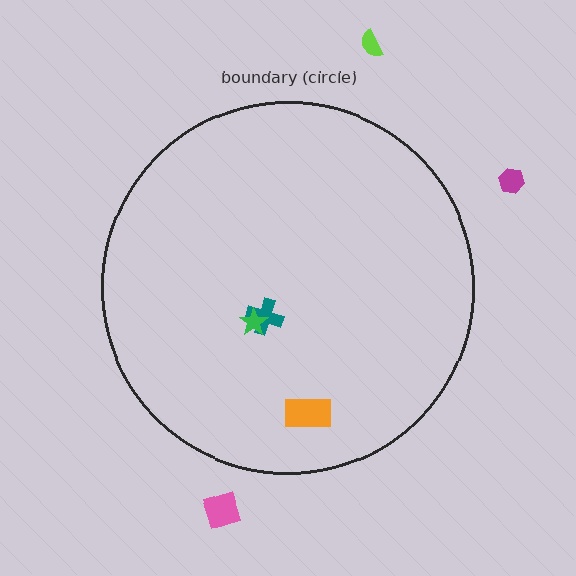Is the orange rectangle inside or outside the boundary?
Inside.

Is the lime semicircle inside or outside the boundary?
Outside.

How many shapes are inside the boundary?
3 inside, 3 outside.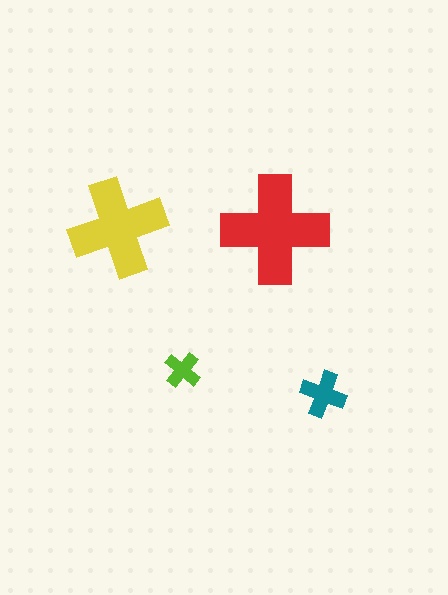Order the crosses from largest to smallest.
the red one, the yellow one, the teal one, the lime one.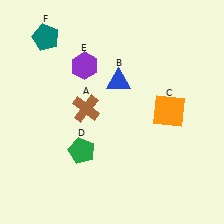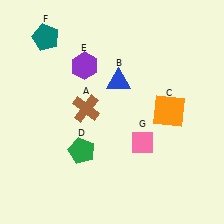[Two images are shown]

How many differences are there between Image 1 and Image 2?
There is 1 difference between the two images.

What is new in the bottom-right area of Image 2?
A pink diamond (G) was added in the bottom-right area of Image 2.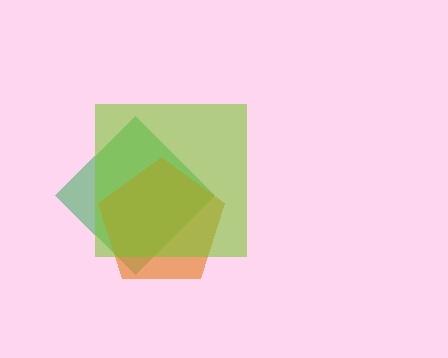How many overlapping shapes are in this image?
There are 3 overlapping shapes in the image.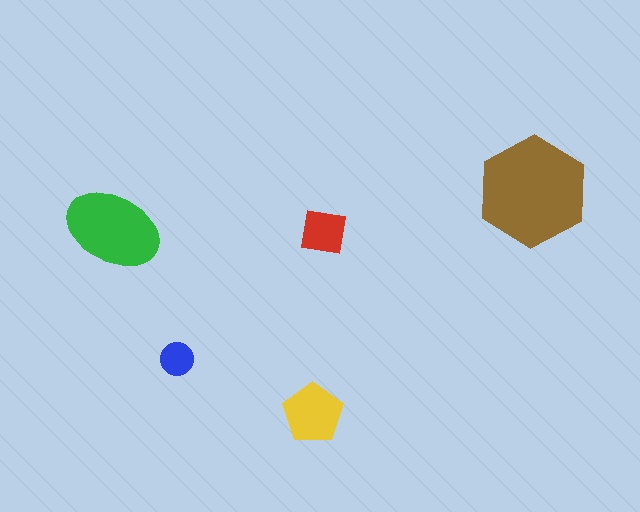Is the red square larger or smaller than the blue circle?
Larger.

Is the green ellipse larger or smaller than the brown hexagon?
Smaller.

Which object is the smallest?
The blue circle.